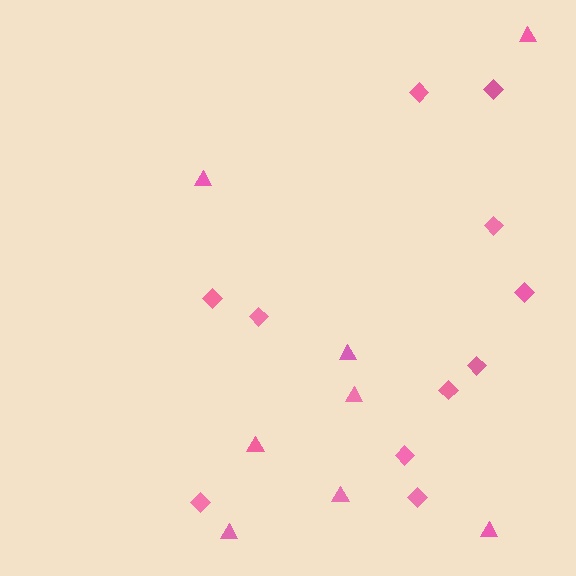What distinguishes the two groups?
There are 2 groups: one group of diamonds (11) and one group of triangles (8).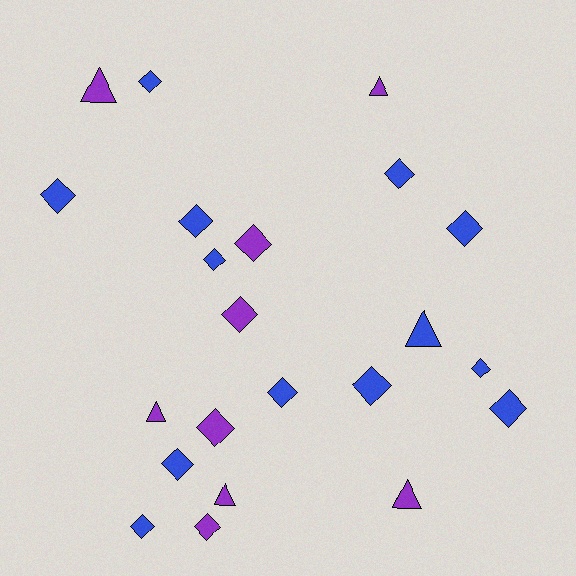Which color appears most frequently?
Blue, with 13 objects.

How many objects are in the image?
There are 22 objects.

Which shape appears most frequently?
Diamond, with 16 objects.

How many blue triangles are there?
There is 1 blue triangle.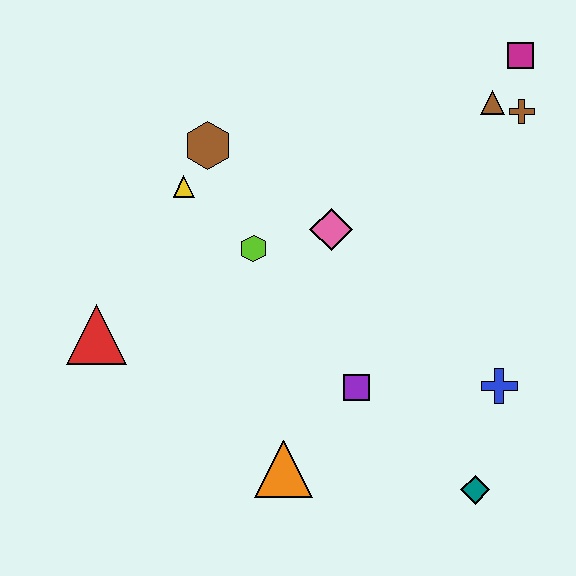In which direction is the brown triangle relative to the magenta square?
The brown triangle is below the magenta square.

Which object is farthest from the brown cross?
The red triangle is farthest from the brown cross.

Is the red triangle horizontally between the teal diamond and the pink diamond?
No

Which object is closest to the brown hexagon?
The yellow triangle is closest to the brown hexagon.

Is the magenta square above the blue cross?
Yes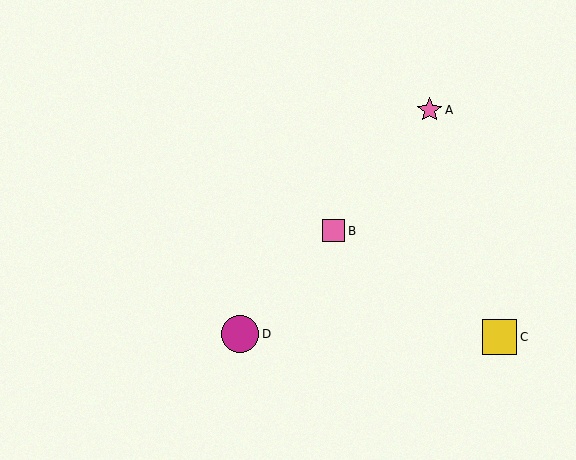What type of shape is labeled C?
Shape C is a yellow square.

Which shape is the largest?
The magenta circle (labeled D) is the largest.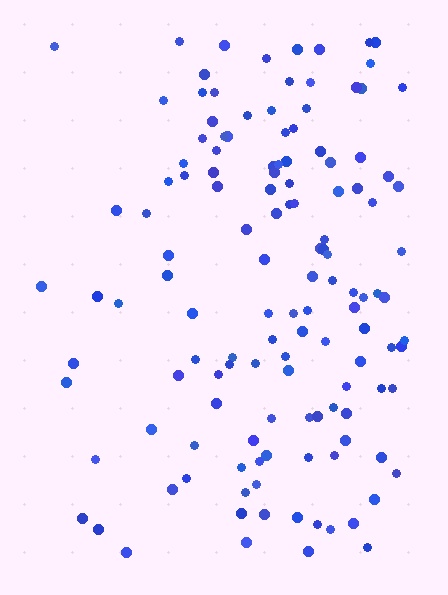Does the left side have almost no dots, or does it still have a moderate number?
Still a moderate number, just noticeably fewer than the right.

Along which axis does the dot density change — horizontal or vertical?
Horizontal.